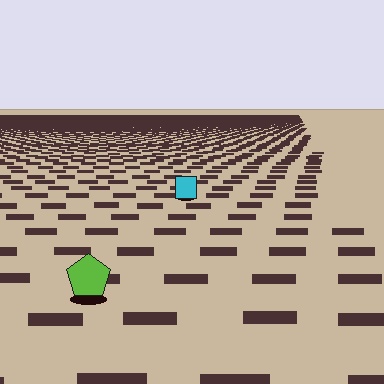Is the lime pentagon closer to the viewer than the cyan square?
Yes. The lime pentagon is closer — you can tell from the texture gradient: the ground texture is coarser near it.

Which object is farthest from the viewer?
The cyan square is farthest from the viewer. It appears smaller and the ground texture around it is denser.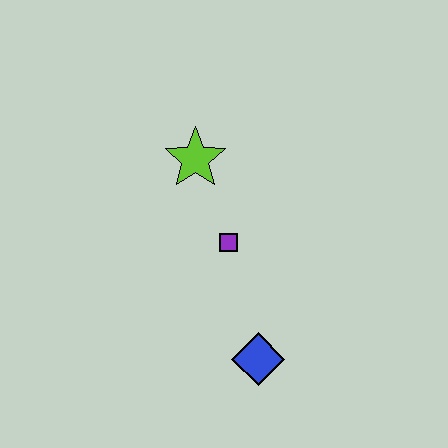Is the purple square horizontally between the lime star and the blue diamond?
Yes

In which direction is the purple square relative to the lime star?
The purple square is below the lime star.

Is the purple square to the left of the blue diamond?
Yes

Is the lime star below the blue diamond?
No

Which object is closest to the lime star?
The purple square is closest to the lime star.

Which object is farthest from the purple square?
The blue diamond is farthest from the purple square.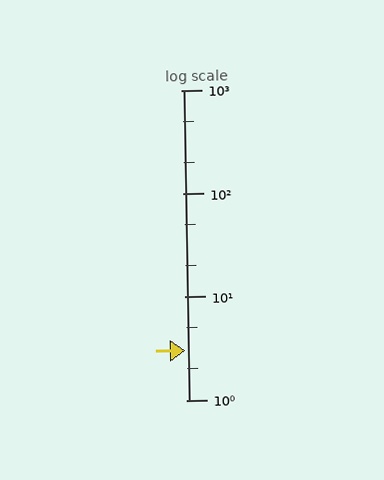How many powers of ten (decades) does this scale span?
The scale spans 3 decades, from 1 to 1000.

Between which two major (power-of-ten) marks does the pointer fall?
The pointer is between 1 and 10.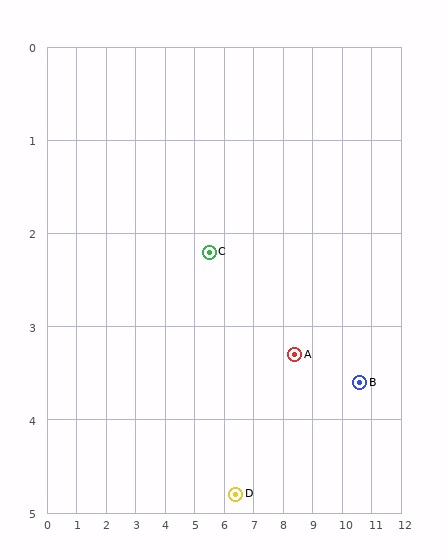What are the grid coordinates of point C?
Point C is at approximately (5.5, 2.2).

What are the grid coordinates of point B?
Point B is at approximately (10.6, 3.6).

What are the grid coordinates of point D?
Point D is at approximately (6.4, 4.8).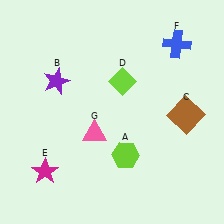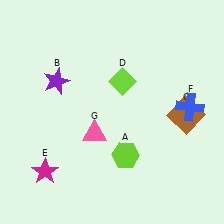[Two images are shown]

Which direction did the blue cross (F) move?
The blue cross (F) moved down.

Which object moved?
The blue cross (F) moved down.